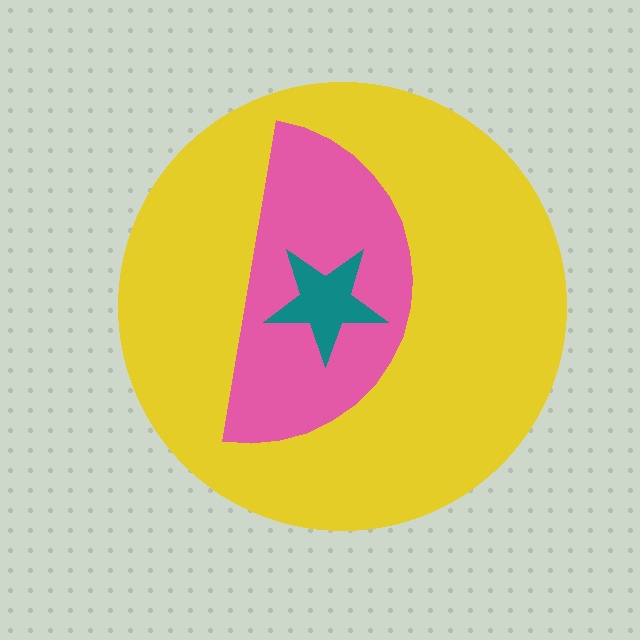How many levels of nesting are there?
3.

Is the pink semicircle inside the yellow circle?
Yes.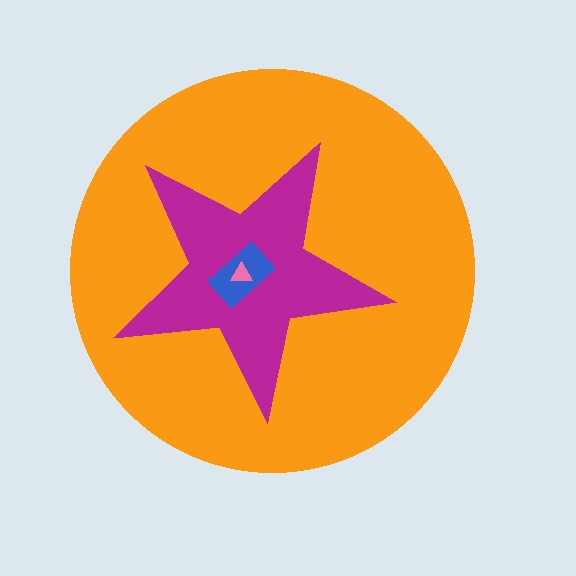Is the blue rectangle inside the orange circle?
Yes.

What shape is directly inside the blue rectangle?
The pink triangle.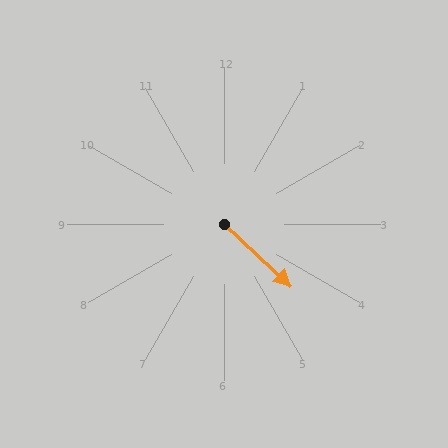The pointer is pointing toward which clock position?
Roughly 4 o'clock.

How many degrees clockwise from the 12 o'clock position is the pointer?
Approximately 133 degrees.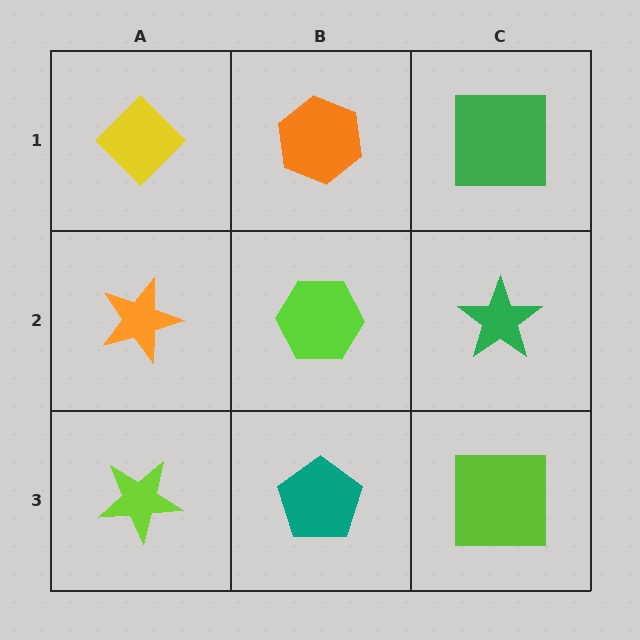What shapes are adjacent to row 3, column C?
A green star (row 2, column C), a teal pentagon (row 3, column B).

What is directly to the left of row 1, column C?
An orange hexagon.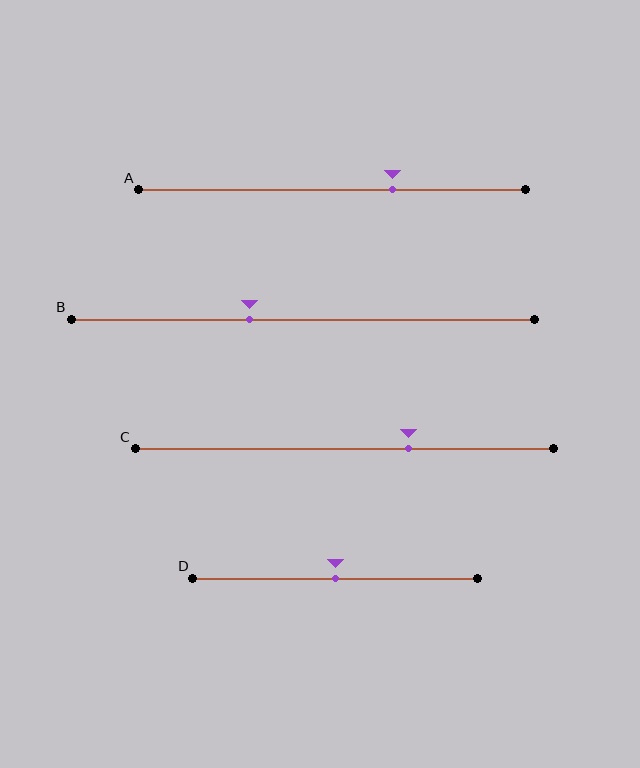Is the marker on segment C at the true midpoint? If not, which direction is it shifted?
No, the marker on segment C is shifted to the right by about 16% of the segment length.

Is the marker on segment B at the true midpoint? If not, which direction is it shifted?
No, the marker on segment B is shifted to the left by about 11% of the segment length.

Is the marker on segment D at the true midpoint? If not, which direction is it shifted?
Yes, the marker on segment D is at the true midpoint.